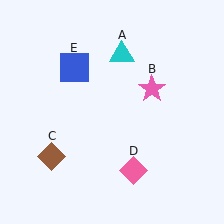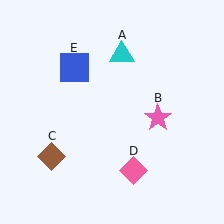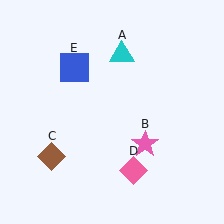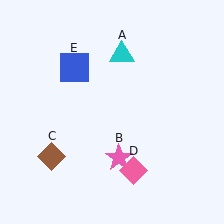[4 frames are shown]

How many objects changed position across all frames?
1 object changed position: pink star (object B).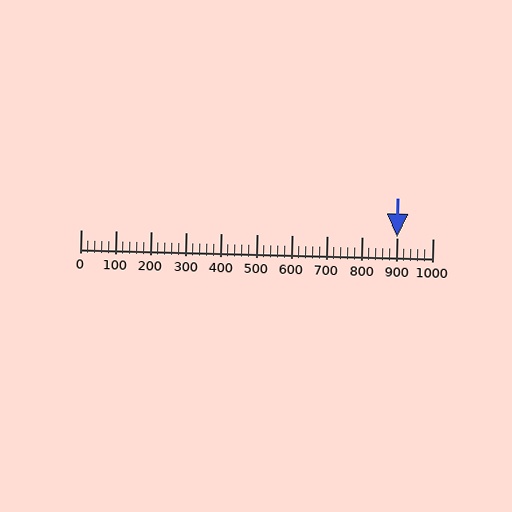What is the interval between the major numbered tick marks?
The major tick marks are spaced 100 units apart.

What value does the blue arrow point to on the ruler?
The blue arrow points to approximately 900.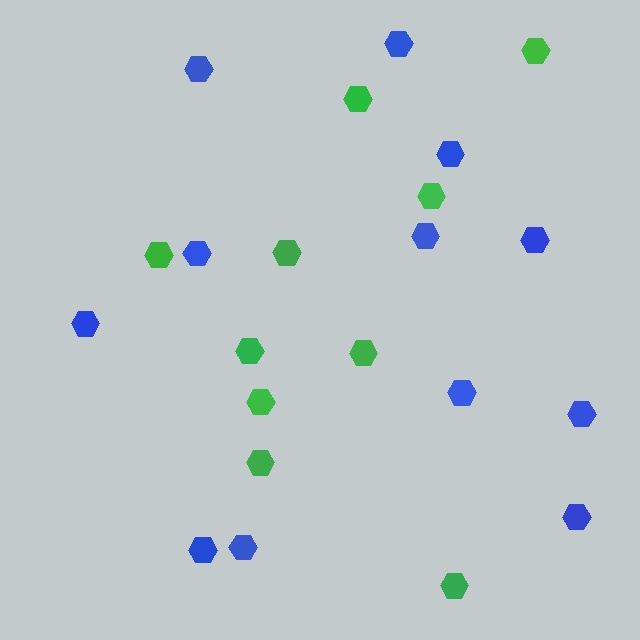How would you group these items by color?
There are 2 groups: one group of blue hexagons (12) and one group of green hexagons (10).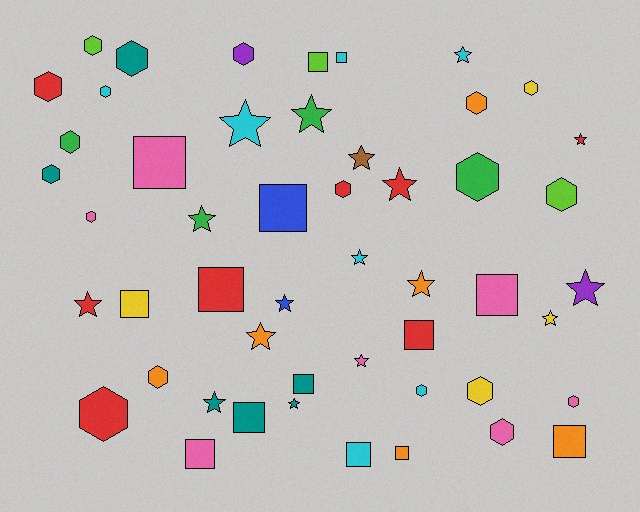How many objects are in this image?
There are 50 objects.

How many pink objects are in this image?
There are 7 pink objects.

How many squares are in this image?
There are 14 squares.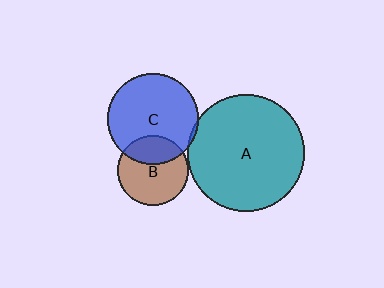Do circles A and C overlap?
Yes.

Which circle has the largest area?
Circle A (teal).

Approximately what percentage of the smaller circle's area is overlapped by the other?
Approximately 5%.